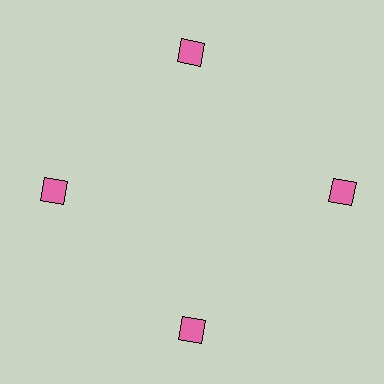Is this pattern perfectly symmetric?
No. The 4 pink squares are arranged in a ring, but one element near the 3 o'clock position is pushed outward from the center, breaking the 4-fold rotational symmetry.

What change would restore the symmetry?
The symmetry would be restored by moving it inward, back onto the ring so that all 4 squares sit at equal angles and equal distance from the center.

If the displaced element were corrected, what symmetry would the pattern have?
It would have 4-fold rotational symmetry — the pattern would map onto itself every 90 degrees.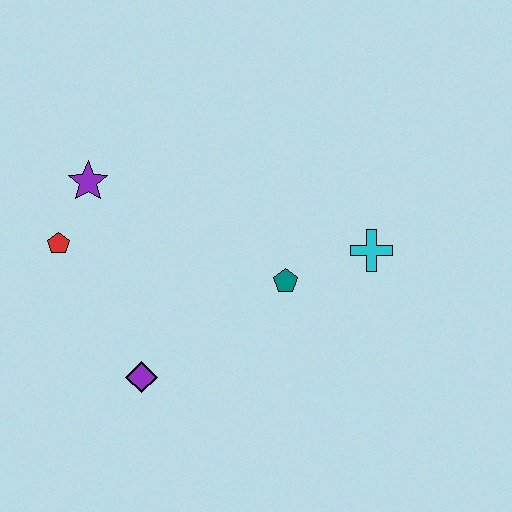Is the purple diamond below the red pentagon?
Yes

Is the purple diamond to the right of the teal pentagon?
No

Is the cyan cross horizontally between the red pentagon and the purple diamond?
No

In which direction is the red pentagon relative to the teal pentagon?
The red pentagon is to the left of the teal pentagon.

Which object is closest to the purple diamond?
The red pentagon is closest to the purple diamond.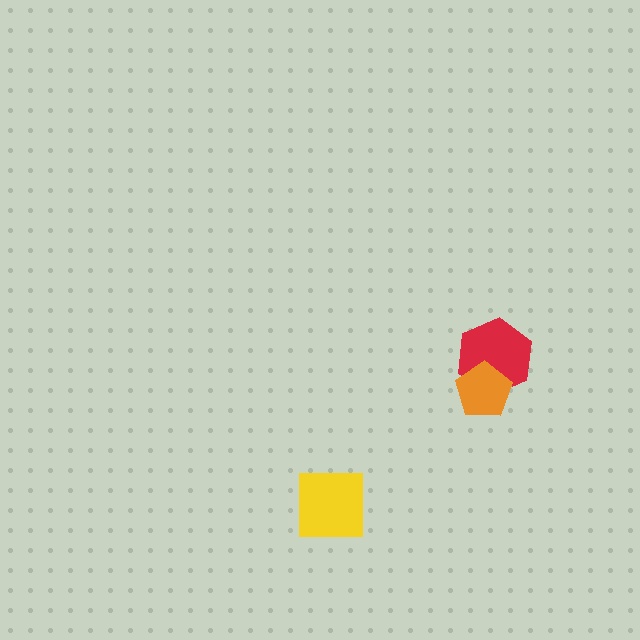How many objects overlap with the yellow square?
0 objects overlap with the yellow square.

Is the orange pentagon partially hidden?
No, no other shape covers it.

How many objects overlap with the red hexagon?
1 object overlaps with the red hexagon.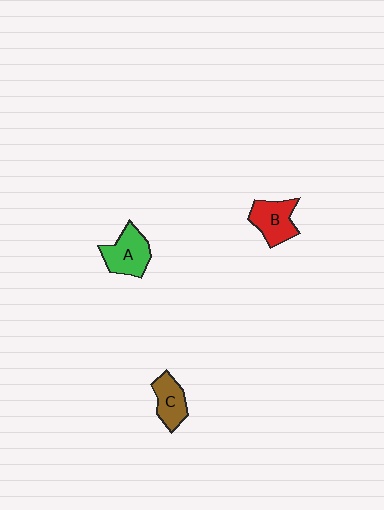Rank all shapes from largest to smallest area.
From largest to smallest: A (green), B (red), C (brown).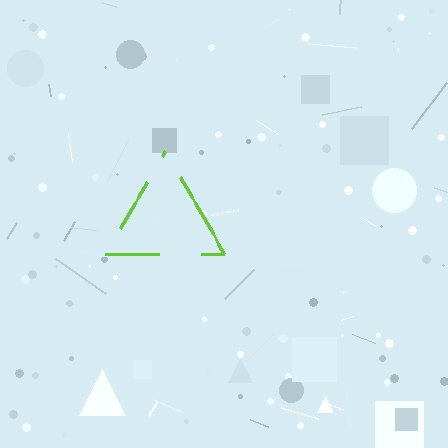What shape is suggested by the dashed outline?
The dashed outline suggests a triangle.